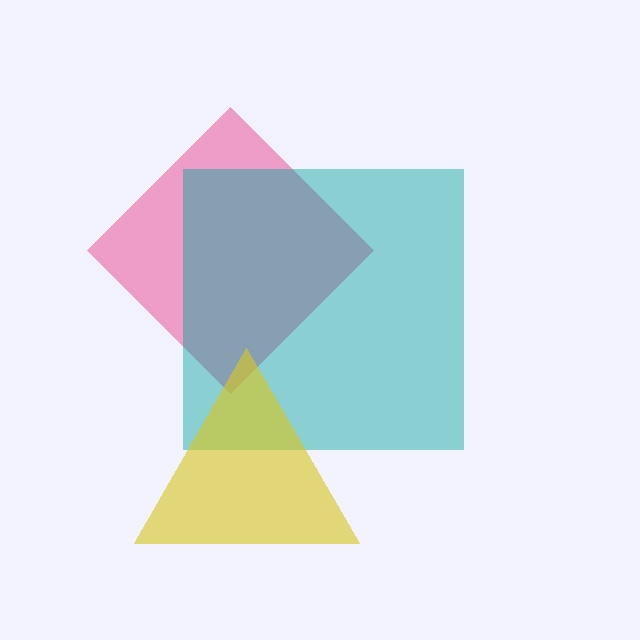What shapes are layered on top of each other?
The layered shapes are: a pink diamond, a teal square, a yellow triangle.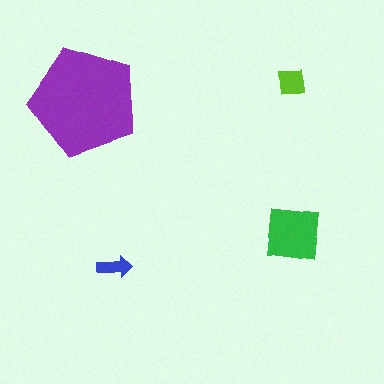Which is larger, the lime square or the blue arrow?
The lime square.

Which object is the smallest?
The blue arrow.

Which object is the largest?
The purple pentagon.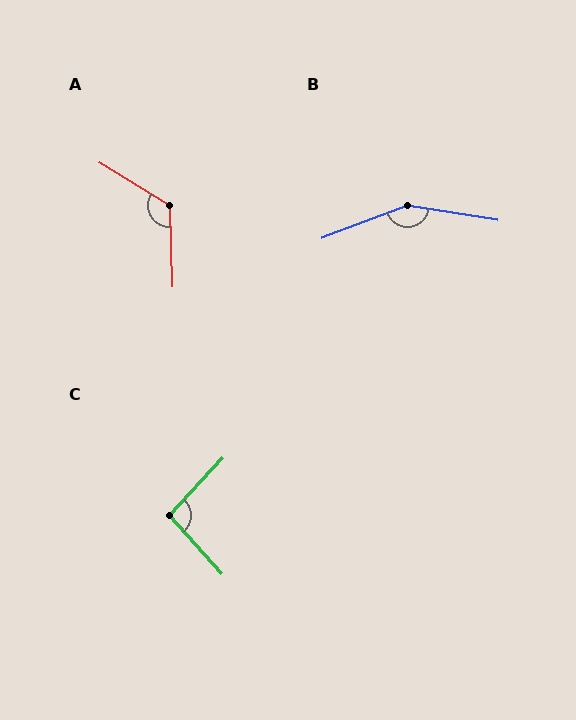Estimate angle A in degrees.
Approximately 123 degrees.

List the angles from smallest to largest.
C (96°), A (123°), B (150°).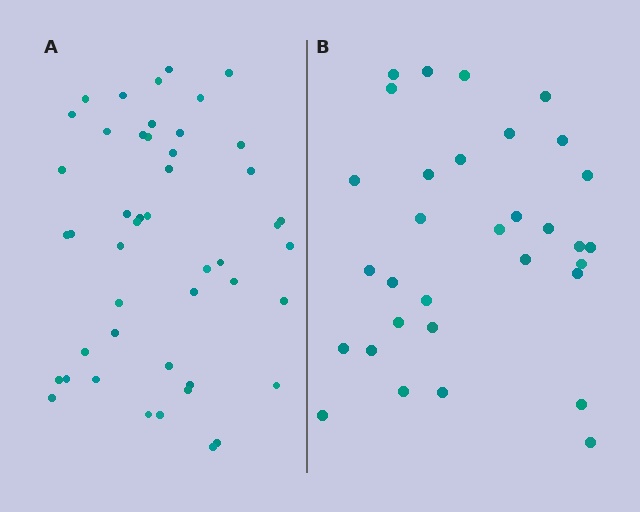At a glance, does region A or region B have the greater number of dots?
Region A (the left region) has more dots.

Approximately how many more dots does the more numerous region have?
Region A has approximately 15 more dots than region B.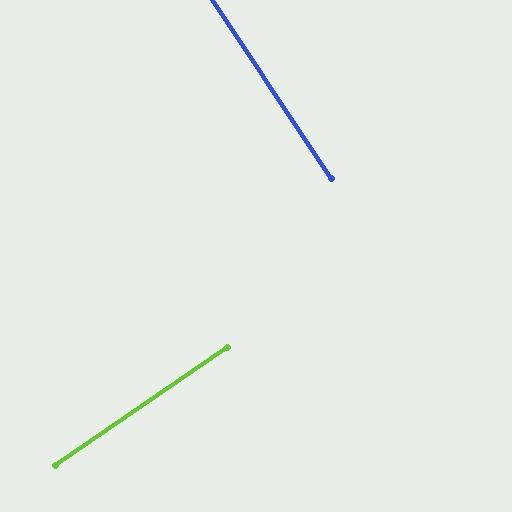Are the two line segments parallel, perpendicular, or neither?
Perpendicular — they meet at approximately 89°.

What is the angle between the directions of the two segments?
Approximately 89 degrees.